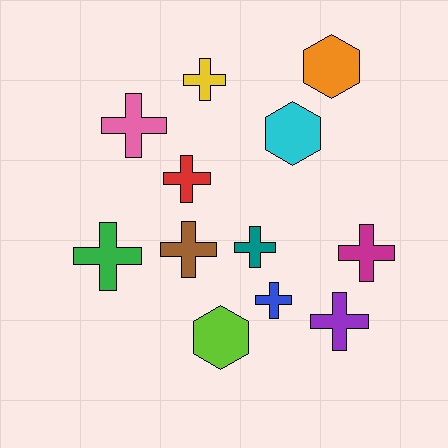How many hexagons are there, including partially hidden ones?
There are 3 hexagons.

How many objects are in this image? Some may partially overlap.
There are 12 objects.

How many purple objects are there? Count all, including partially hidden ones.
There is 1 purple object.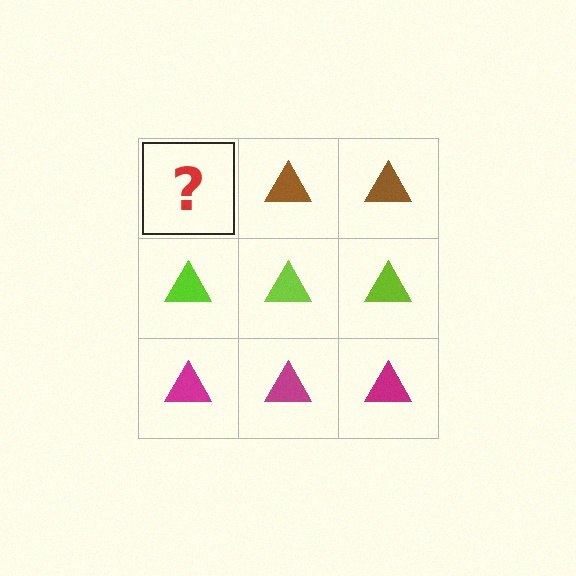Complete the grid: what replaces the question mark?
The question mark should be replaced with a brown triangle.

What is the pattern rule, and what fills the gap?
The rule is that each row has a consistent color. The gap should be filled with a brown triangle.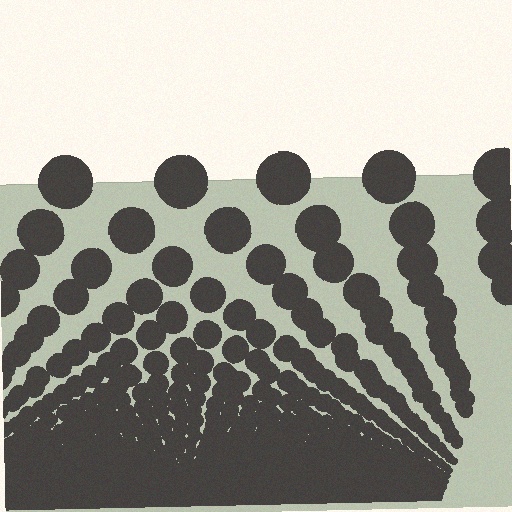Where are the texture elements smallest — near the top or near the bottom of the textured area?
Near the bottom.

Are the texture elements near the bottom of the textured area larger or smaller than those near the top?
Smaller. The gradient is inverted — elements near the bottom are smaller and denser.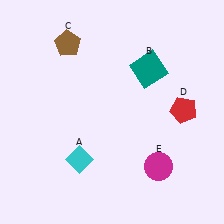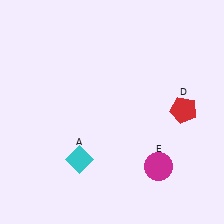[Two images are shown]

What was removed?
The brown pentagon (C), the teal square (B) were removed in Image 2.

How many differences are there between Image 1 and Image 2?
There are 2 differences between the two images.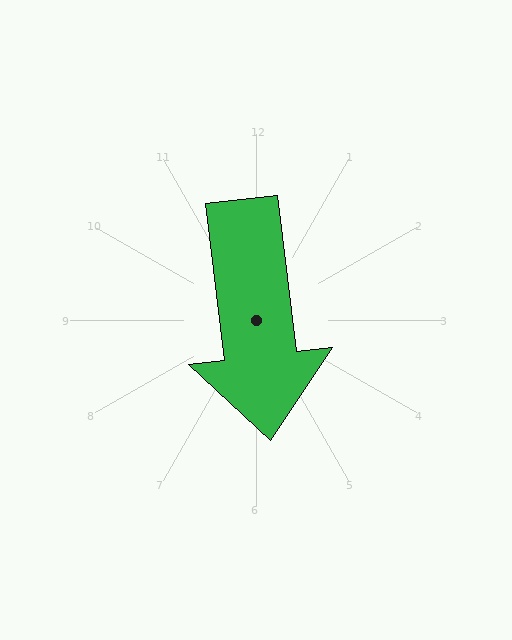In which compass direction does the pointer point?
South.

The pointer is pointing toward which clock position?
Roughly 6 o'clock.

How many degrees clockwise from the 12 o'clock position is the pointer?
Approximately 173 degrees.